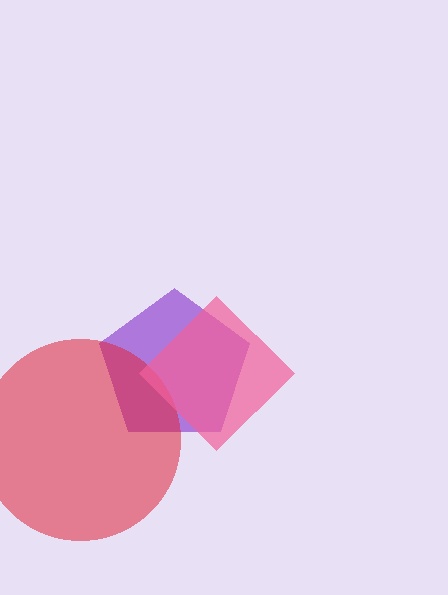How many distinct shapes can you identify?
There are 3 distinct shapes: a purple pentagon, a red circle, a pink diamond.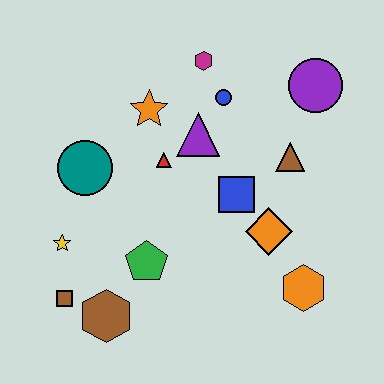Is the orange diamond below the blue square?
Yes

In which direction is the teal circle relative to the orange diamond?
The teal circle is to the left of the orange diamond.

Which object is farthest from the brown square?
The purple circle is farthest from the brown square.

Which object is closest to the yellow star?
The brown square is closest to the yellow star.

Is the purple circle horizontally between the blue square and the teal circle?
No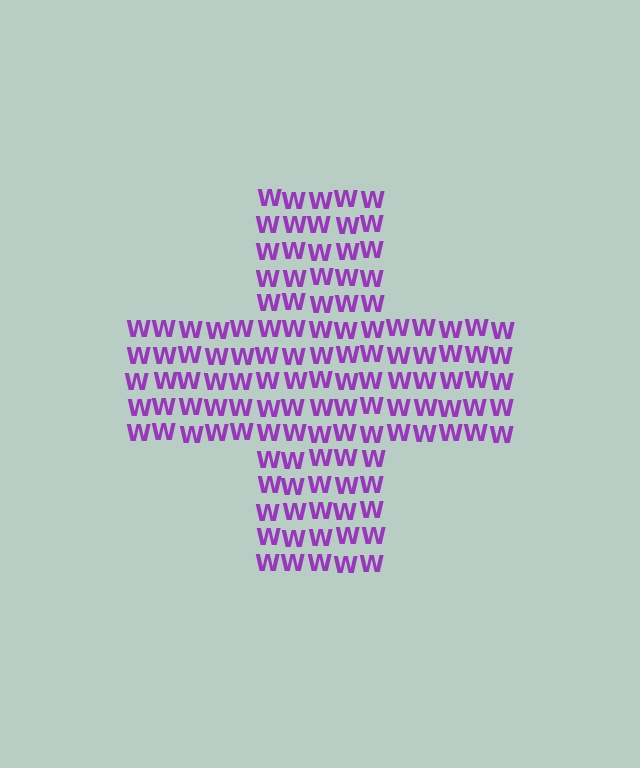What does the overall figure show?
The overall figure shows a cross.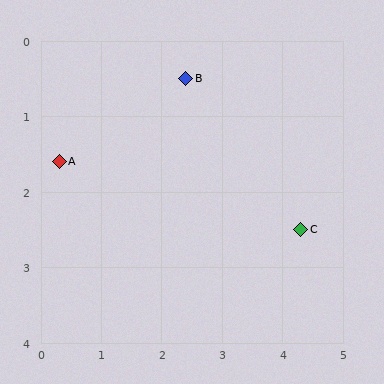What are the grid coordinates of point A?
Point A is at approximately (0.3, 1.6).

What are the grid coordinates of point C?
Point C is at approximately (4.3, 2.5).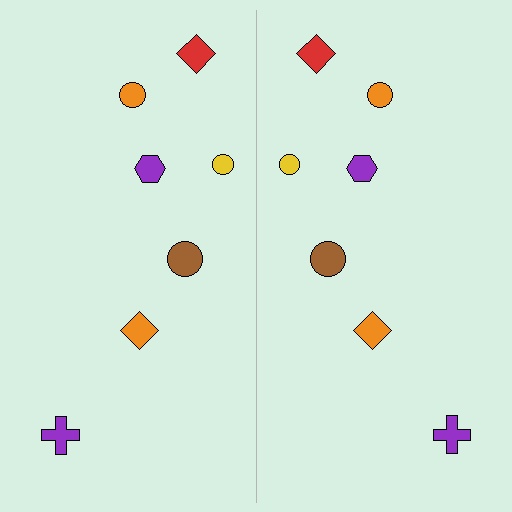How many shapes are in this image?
There are 14 shapes in this image.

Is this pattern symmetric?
Yes, this pattern has bilateral (reflection) symmetry.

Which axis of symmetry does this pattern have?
The pattern has a vertical axis of symmetry running through the center of the image.